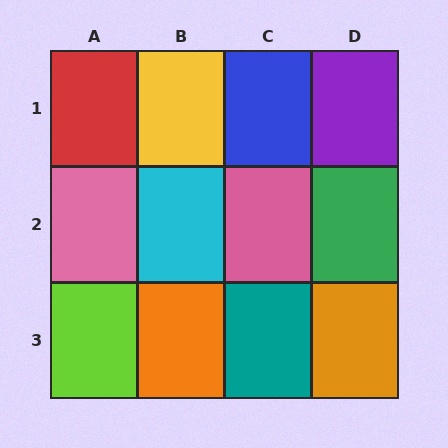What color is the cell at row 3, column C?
Teal.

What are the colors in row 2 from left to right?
Pink, cyan, pink, green.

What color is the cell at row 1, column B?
Yellow.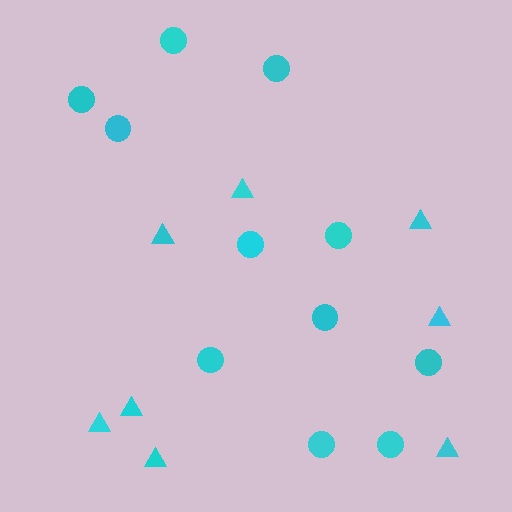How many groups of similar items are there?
There are 2 groups: one group of triangles (8) and one group of circles (11).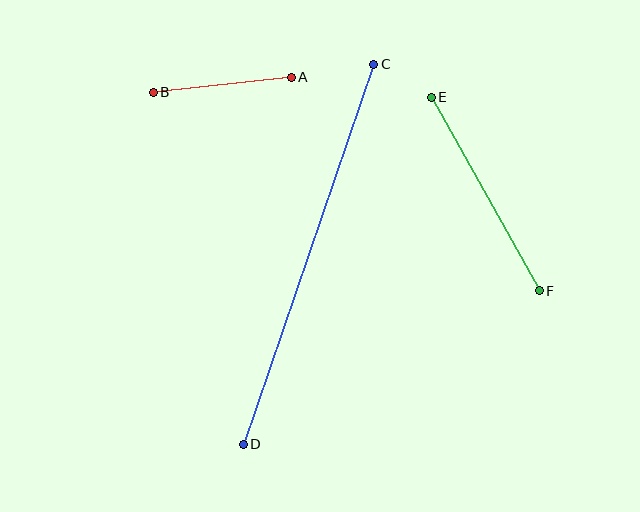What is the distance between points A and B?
The distance is approximately 139 pixels.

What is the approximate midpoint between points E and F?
The midpoint is at approximately (485, 194) pixels.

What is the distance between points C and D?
The distance is approximately 402 pixels.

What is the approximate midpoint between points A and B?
The midpoint is at approximately (222, 85) pixels.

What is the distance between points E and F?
The distance is approximately 221 pixels.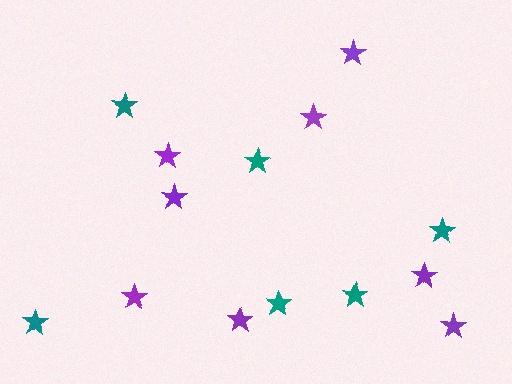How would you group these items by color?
There are 2 groups: one group of purple stars (8) and one group of teal stars (6).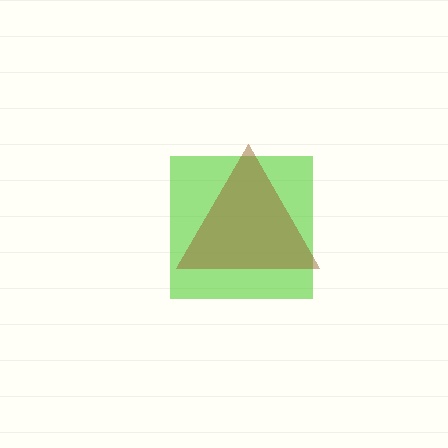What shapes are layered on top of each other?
The layered shapes are: a lime square, a brown triangle.